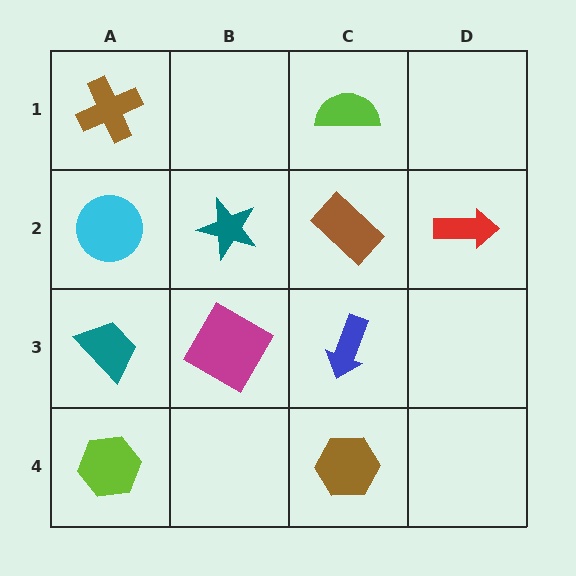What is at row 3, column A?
A teal trapezoid.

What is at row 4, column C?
A brown hexagon.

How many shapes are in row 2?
4 shapes.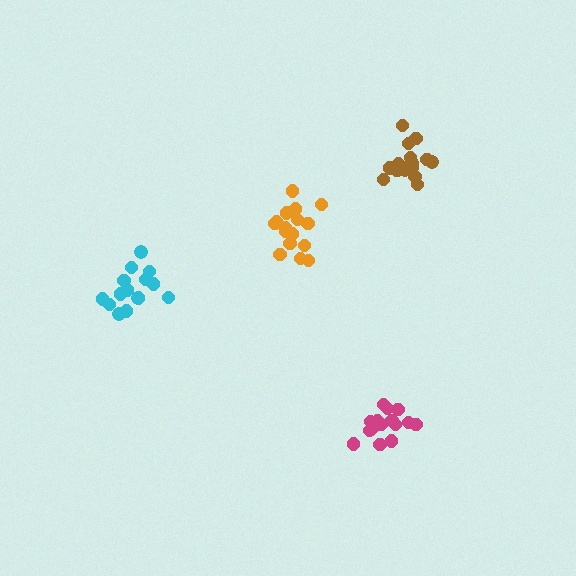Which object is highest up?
The brown cluster is topmost.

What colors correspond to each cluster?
The clusters are colored: cyan, magenta, brown, orange.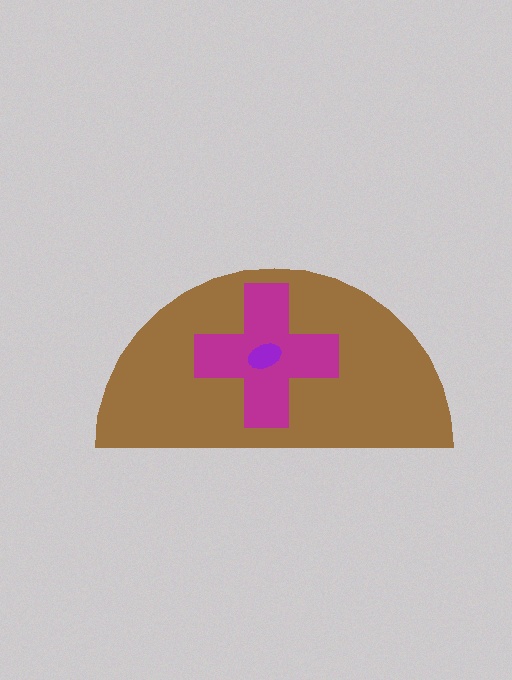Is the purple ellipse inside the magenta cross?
Yes.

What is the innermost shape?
The purple ellipse.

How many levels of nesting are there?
3.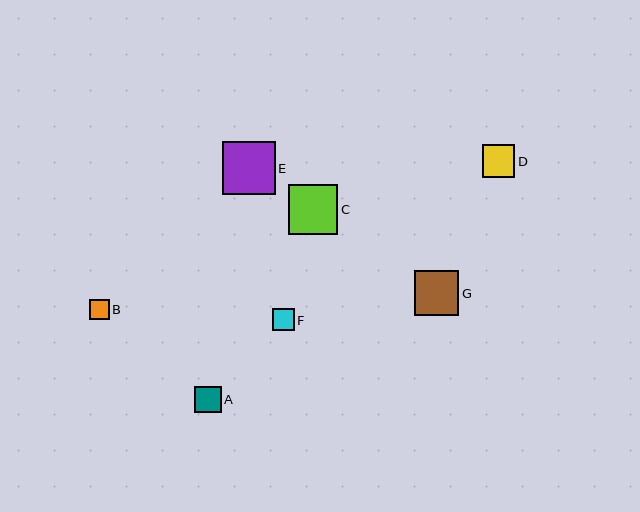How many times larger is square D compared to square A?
Square D is approximately 1.2 times the size of square A.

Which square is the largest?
Square E is the largest with a size of approximately 53 pixels.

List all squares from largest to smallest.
From largest to smallest: E, C, G, D, A, F, B.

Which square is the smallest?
Square B is the smallest with a size of approximately 19 pixels.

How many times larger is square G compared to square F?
Square G is approximately 2.0 times the size of square F.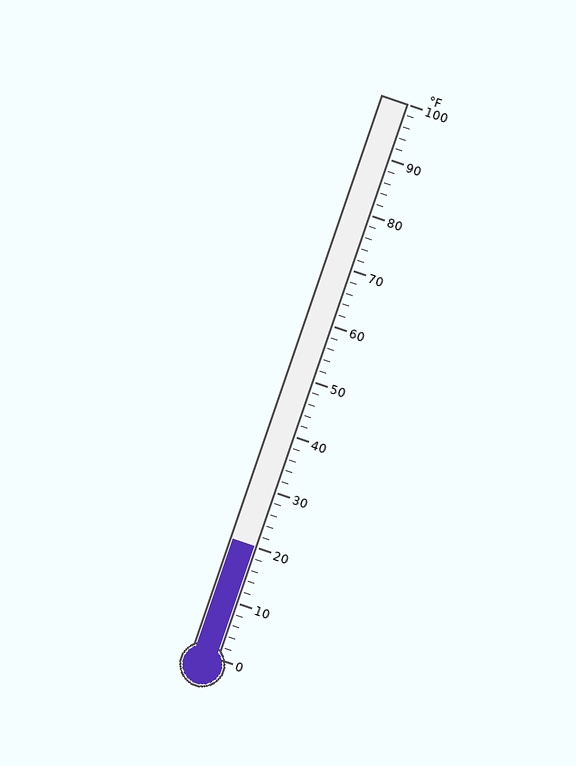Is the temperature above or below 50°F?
The temperature is below 50°F.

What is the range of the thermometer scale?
The thermometer scale ranges from 0°F to 100°F.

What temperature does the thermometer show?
The thermometer shows approximately 20°F.